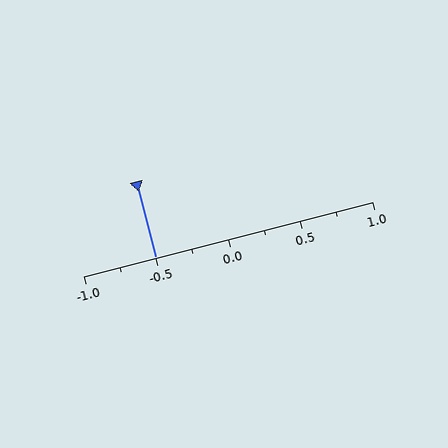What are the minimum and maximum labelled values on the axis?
The axis runs from -1.0 to 1.0.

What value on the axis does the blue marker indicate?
The marker indicates approximately -0.5.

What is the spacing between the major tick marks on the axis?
The major ticks are spaced 0.5 apart.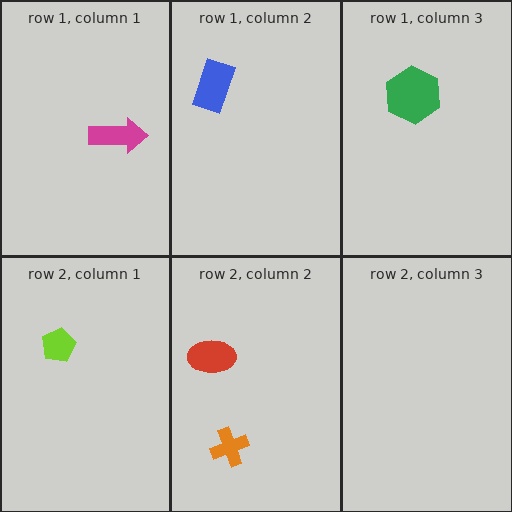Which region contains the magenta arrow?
The row 1, column 1 region.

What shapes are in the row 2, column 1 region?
The lime pentagon.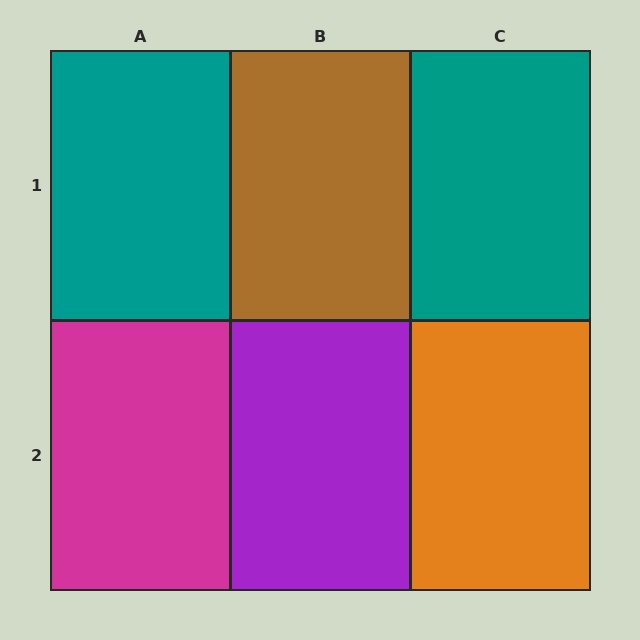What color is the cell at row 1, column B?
Brown.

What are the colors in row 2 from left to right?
Magenta, purple, orange.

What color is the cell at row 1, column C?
Teal.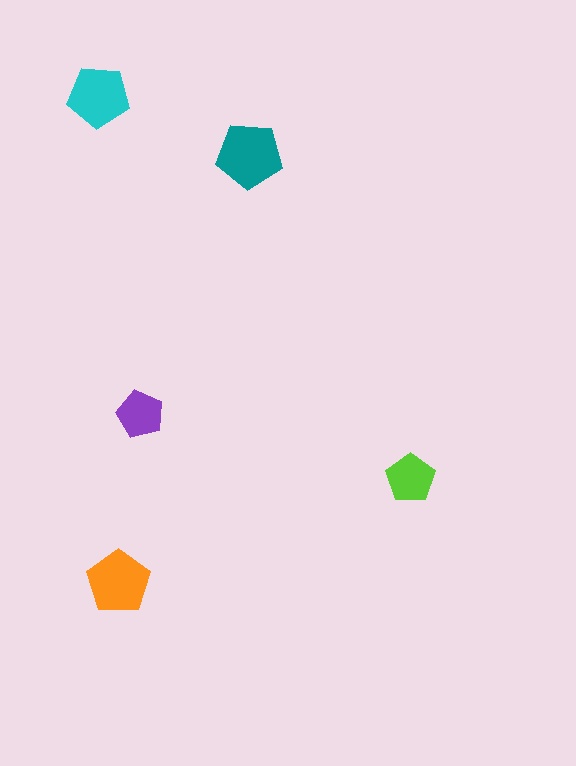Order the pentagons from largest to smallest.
the teal one, the orange one, the cyan one, the lime one, the purple one.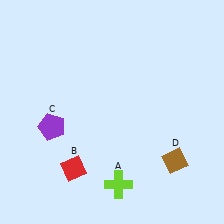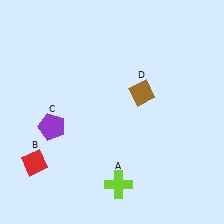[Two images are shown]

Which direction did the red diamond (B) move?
The red diamond (B) moved left.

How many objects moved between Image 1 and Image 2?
2 objects moved between the two images.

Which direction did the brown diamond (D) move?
The brown diamond (D) moved up.